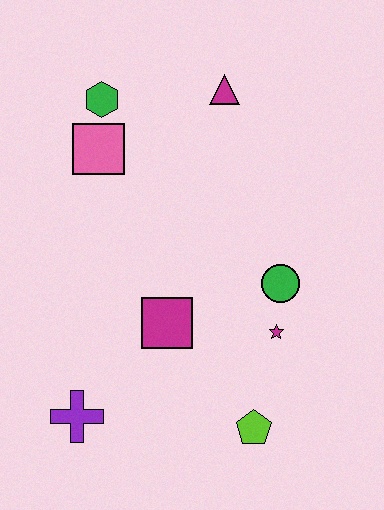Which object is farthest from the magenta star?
The green hexagon is farthest from the magenta star.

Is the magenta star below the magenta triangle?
Yes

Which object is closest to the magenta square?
The magenta star is closest to the magenta square.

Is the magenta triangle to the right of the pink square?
Yes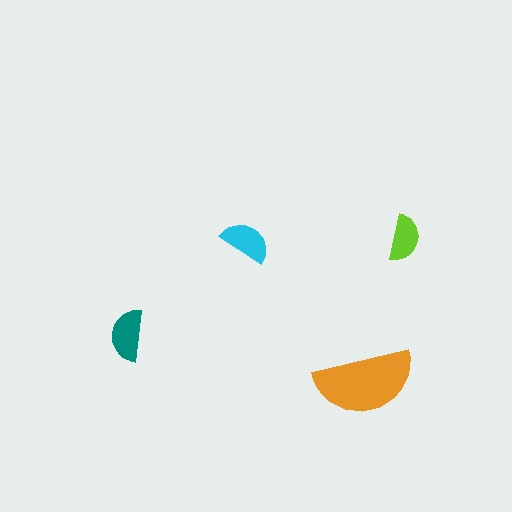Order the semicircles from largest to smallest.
the orange one, the teal one, the cyan one, the lime one.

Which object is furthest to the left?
The teal semicircle is leftmost.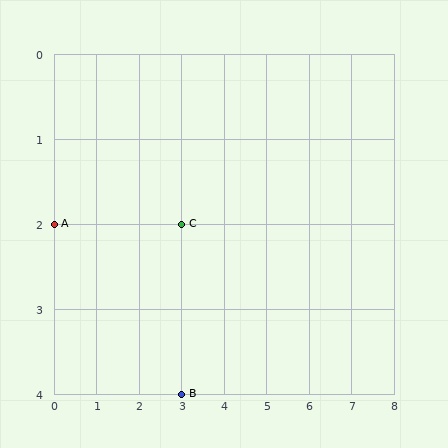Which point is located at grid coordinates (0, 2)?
Point A is at (0, 2).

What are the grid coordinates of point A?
Point A is at grid coordinates (0, 2).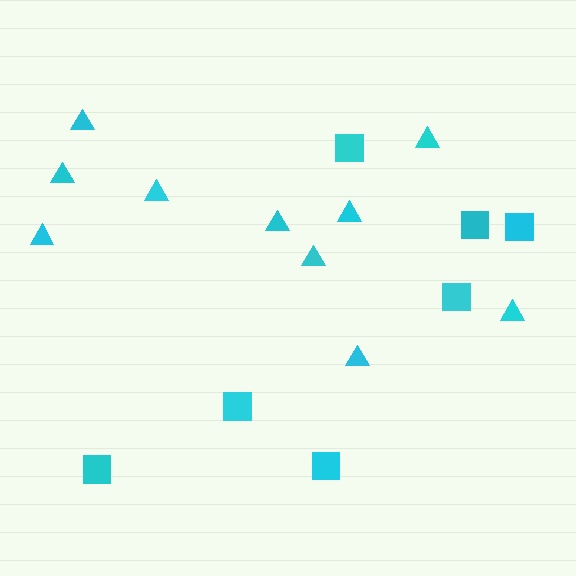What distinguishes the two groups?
There are 2 groups: one group of triangles (10) and one group of squares (7).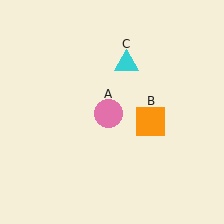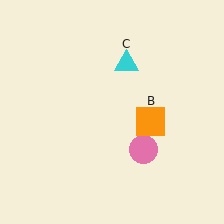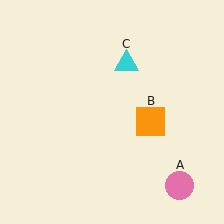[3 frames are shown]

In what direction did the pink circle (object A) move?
The pink circle (object A) moved down and to the right.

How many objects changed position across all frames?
1 object changed position: pink circle (object A).